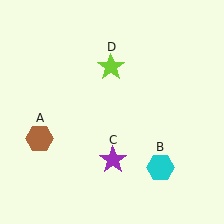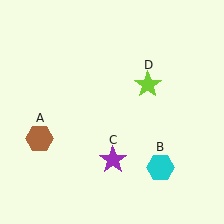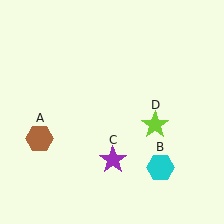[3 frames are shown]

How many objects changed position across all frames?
1 object changed position: lime star (object D).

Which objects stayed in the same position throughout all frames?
Brown hexagon (object A) and cyan hexagon (object B) and purple star (object C) remained stationary.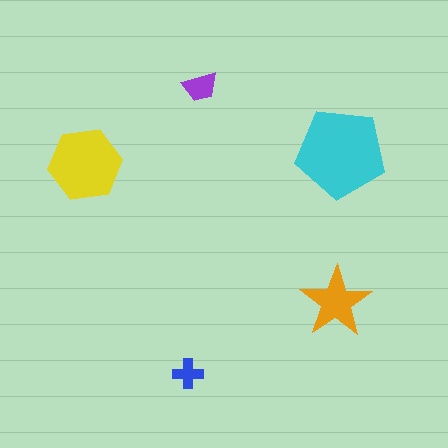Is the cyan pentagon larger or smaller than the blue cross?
Larger.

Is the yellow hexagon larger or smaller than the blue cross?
Larger.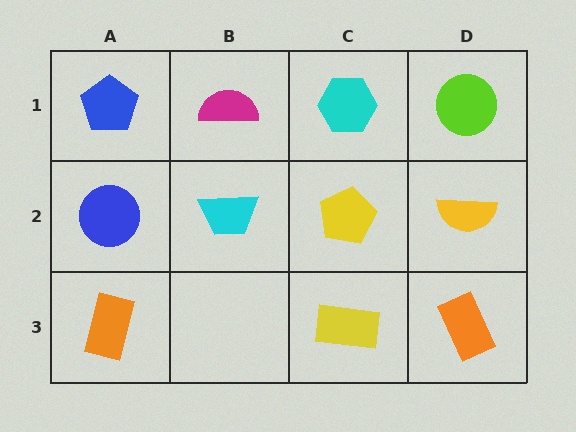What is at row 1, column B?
A magenta semicircle.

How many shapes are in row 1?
4 shapes.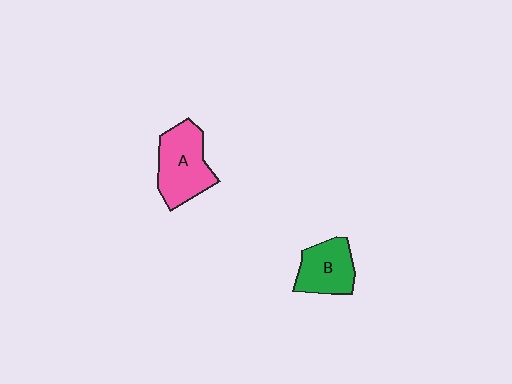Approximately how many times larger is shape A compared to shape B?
Approximately 1.3 times.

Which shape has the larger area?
Shape A (pink).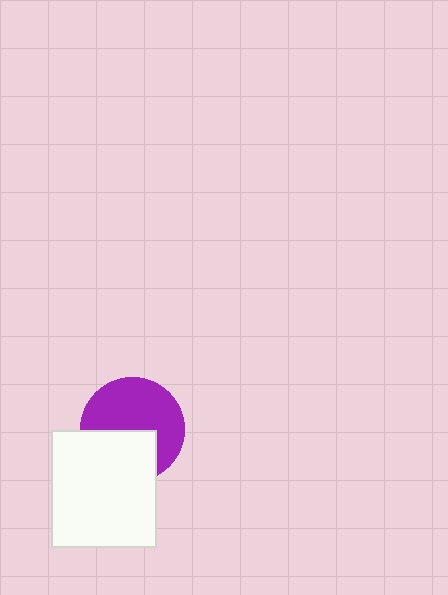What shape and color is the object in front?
The object in front is a white rectangle.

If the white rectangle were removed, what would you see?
You would see the complete purple circle.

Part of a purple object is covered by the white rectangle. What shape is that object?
It is a circle.